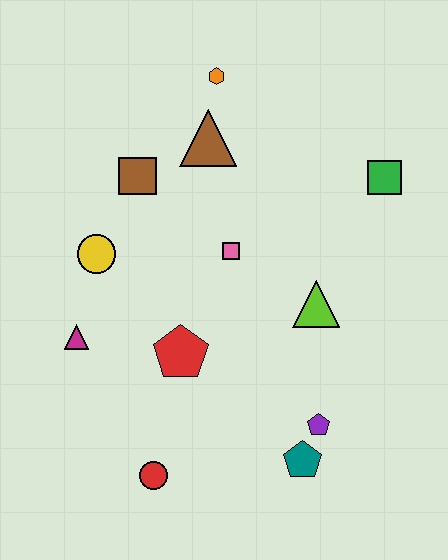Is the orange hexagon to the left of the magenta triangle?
No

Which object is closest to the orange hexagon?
The brown triangle is closest to the orange hexagon.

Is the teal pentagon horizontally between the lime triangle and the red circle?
Yes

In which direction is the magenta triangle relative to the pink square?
The magenta triangle is to the left of the pink square.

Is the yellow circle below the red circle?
No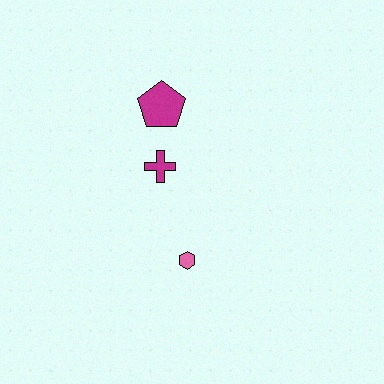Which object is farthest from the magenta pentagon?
The pink hexagon is farthest from the magenta pentagon.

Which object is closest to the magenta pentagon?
The magenta cross is closest to the magenta pentagon.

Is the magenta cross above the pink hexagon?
Yes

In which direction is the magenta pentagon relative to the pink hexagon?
The magenta pentagon is above the pink hexagon.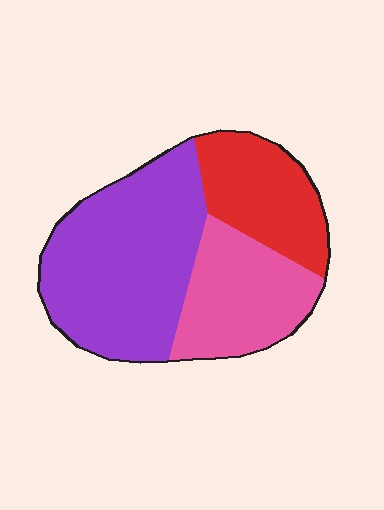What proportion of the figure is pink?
Pink takes up about one quarter (1/4) of the figure.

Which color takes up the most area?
Purple, at roughly 50%.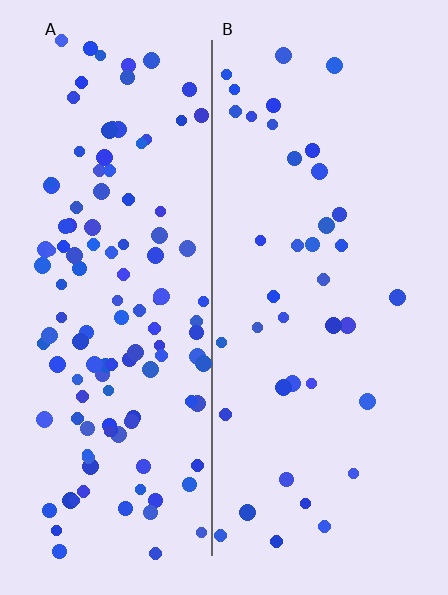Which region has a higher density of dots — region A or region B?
A (the left).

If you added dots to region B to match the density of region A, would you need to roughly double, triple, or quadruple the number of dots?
Approximately triple.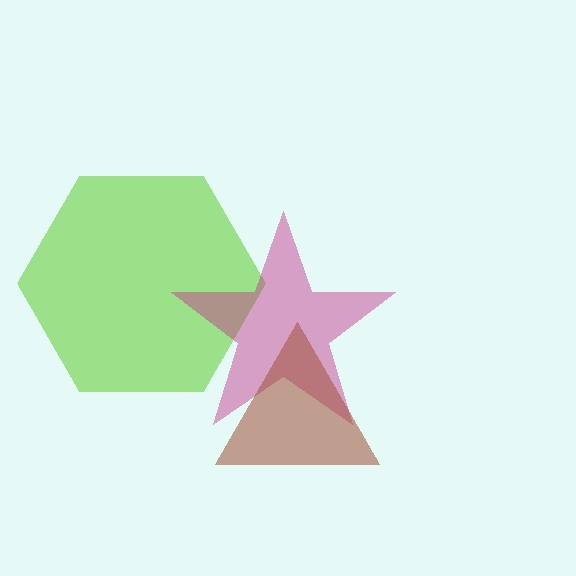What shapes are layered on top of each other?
The layered shapes are: a lime hexagon, a magenta star, a brown triangle.